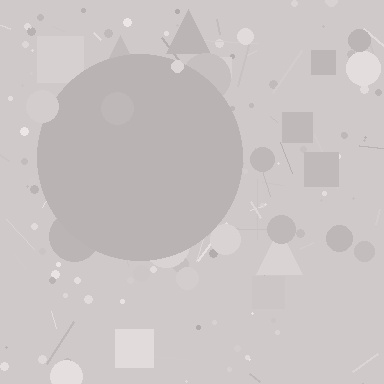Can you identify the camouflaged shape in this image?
The camouflaged shape is a circle.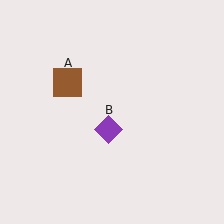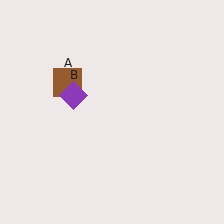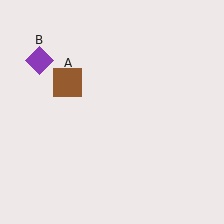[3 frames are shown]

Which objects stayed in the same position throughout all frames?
Brown square (object A) remained stationary.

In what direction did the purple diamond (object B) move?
The purple diamond (object B) moved up and to the left.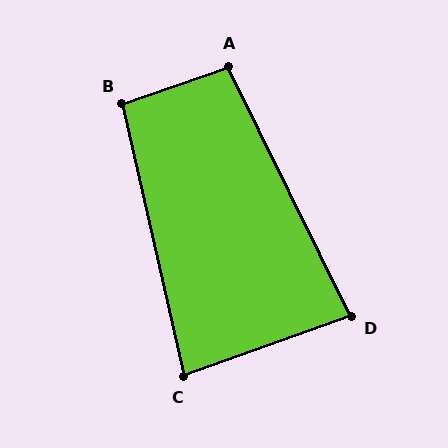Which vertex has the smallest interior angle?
C, at approximately 83 degrees.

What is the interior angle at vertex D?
Approximately 83 degrees (acute).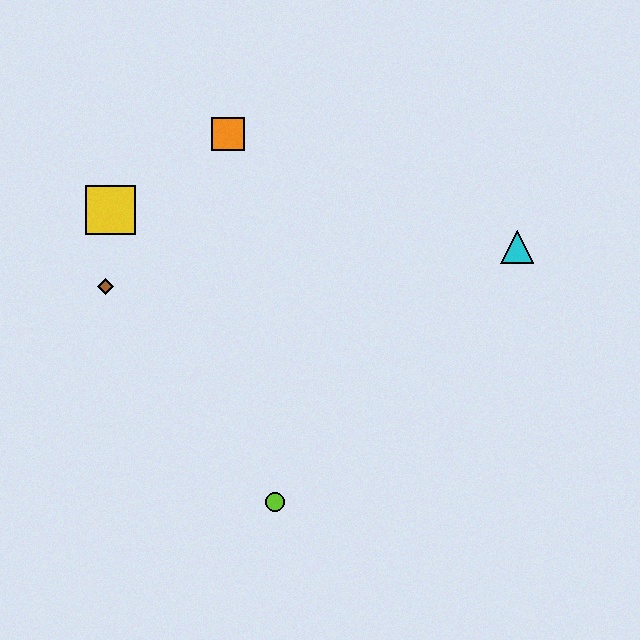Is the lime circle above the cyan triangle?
No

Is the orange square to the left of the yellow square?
No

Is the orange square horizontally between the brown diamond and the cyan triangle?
Yes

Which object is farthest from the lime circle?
The orange square is farthest from the lime circle.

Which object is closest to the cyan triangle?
The orange square is closest to the cyan triangle.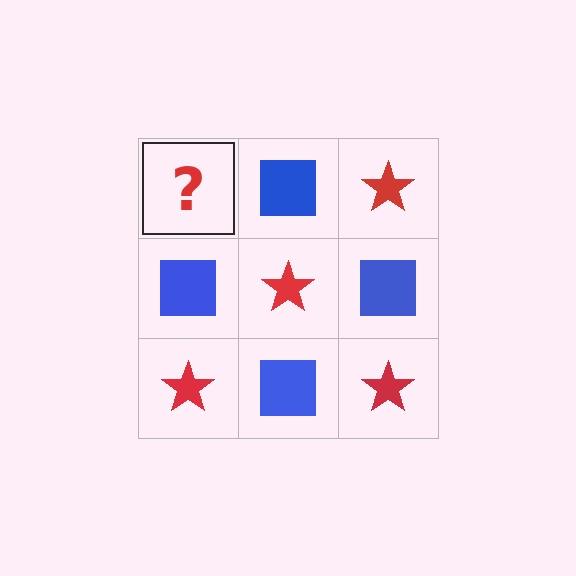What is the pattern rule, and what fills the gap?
The rule is that it alternates red star and blue square in a checkerboard pattern. The gap should be filled with a red star.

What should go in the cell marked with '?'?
The missing cell should contain a red star.